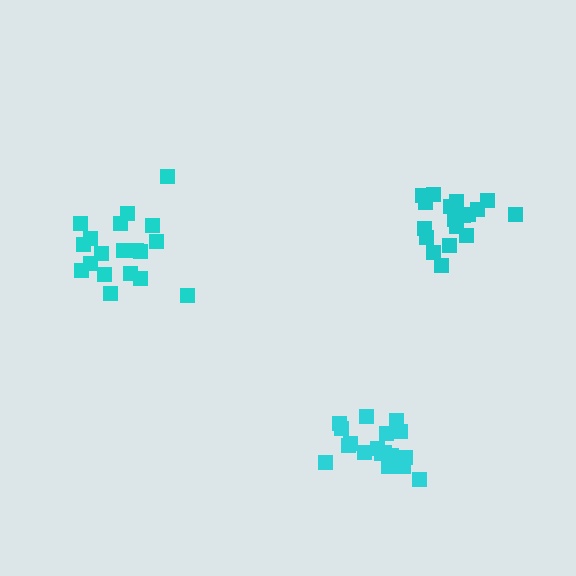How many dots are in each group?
Group 1: 19 dots, Group 2: 19 dots, Group 3: 18 dots (56 total).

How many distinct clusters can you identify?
There are 3 distinct clusters.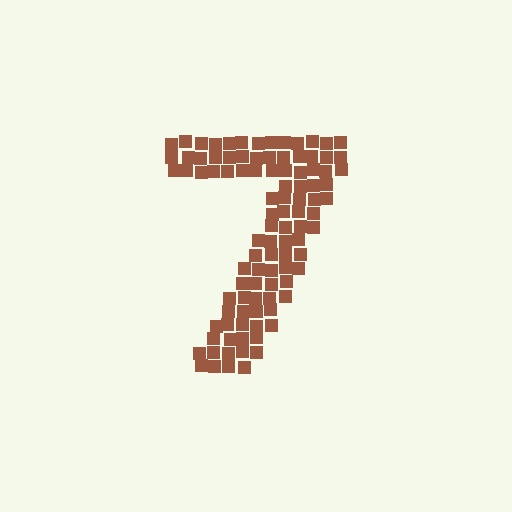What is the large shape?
The large shape is the digit 7.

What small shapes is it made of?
It is made of small squares.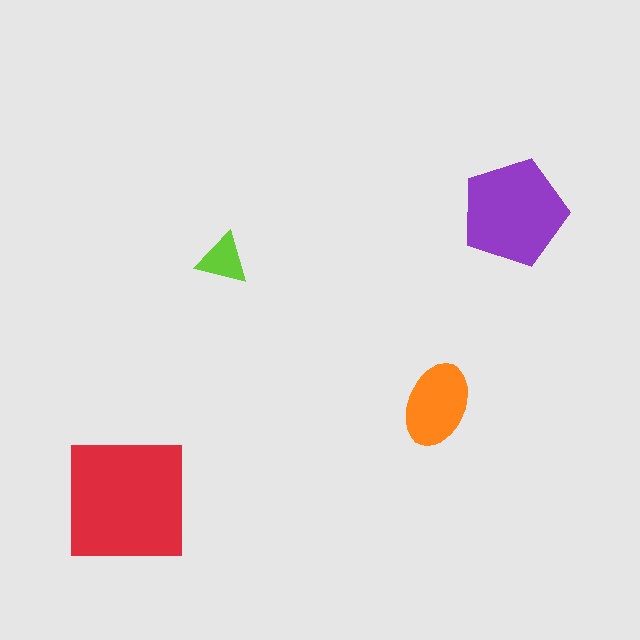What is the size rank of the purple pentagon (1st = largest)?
2nd.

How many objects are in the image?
There are 4 objects in the image.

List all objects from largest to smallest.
The red square, the purple pentagon, the orange ellipse, the lime triangle.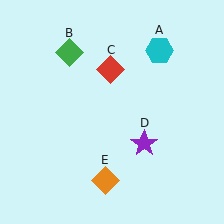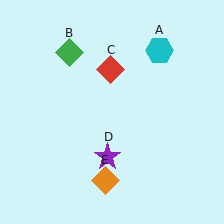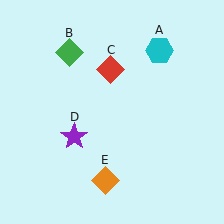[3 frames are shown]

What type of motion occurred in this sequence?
The purple star (object D) rotated clockwise around the center of the scene.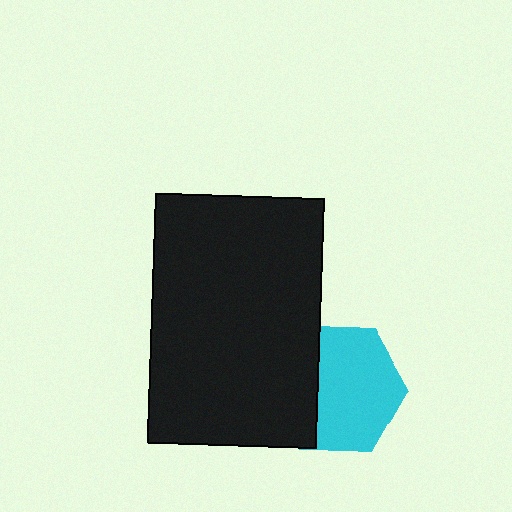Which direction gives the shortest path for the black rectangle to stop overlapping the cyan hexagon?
Moving left gives the shortest separation.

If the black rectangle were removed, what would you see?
You would see the complete cyan hexagon.